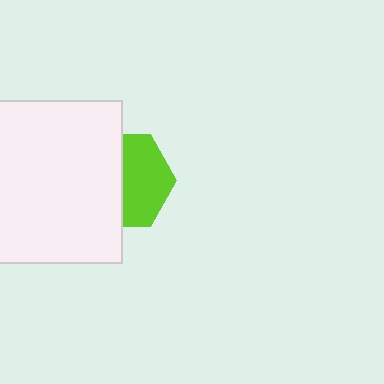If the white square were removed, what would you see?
You would see the complete lime hexagon.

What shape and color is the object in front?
The object in front is a white square.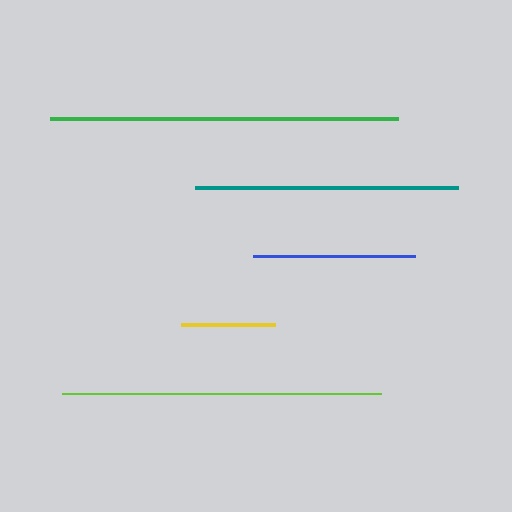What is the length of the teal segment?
The teal segment is approximately 263 pixels long.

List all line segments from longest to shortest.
From longest to shortest: green, lime, teal, blue, yellow.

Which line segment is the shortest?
The yellow line is the shortest at approximately 94 pixels.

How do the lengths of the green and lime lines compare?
The green and lime lines are approximately the same length.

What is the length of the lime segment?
The lime segment is approximately 319 pixels long.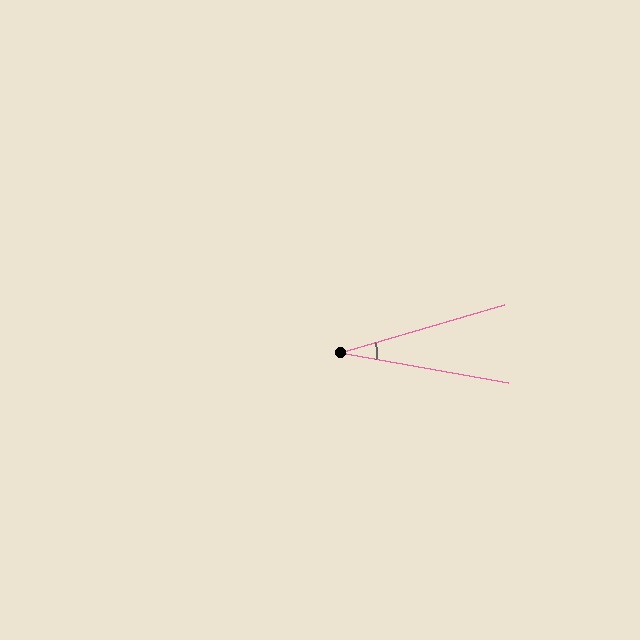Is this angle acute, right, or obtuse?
It is acute.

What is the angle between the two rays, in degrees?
Approximately 27 degrees.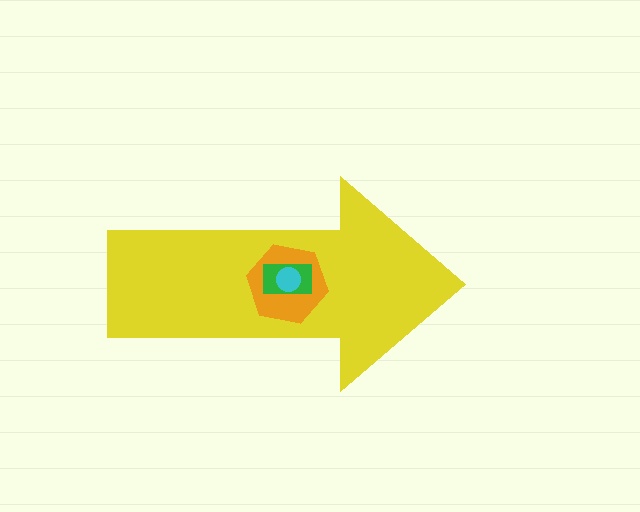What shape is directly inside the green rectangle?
The cyan circle.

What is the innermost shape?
The cyan circle.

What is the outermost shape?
The yellow arrow.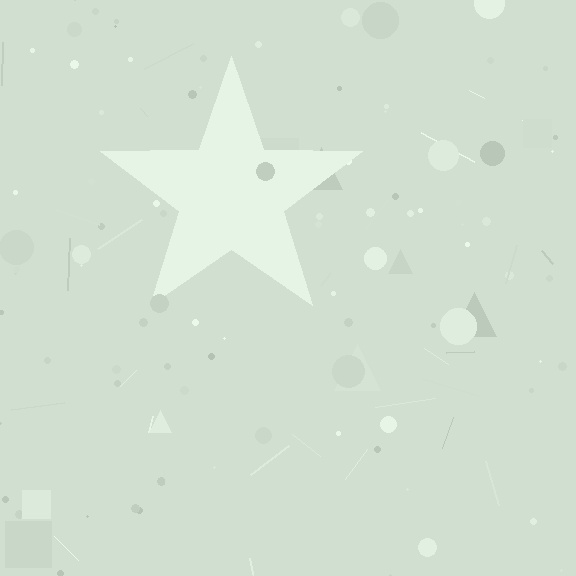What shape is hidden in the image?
A star is hidden in the image.